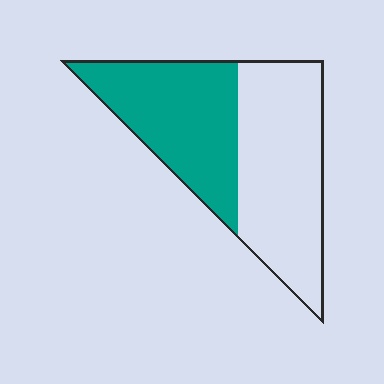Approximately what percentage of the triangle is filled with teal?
Approximately 45%.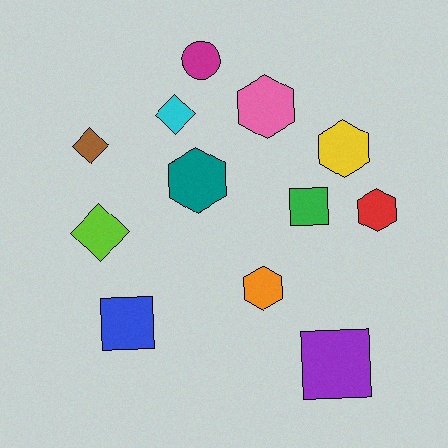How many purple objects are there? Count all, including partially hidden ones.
There is 1 purple object.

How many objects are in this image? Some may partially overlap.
There are 12 objects.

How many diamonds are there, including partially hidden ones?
There are 3 diamonds.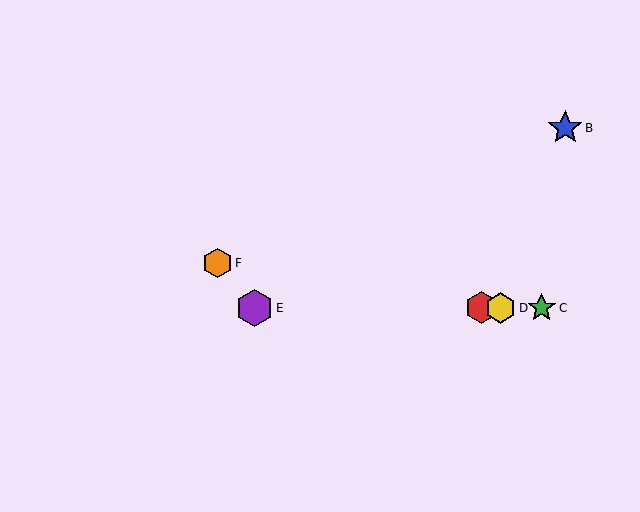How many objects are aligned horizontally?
4 objects (A, C, D, E) are aligned horizontally.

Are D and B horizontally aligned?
No, D is at y≈308 and B is at y≈128.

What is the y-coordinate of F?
Object F is at y≈263.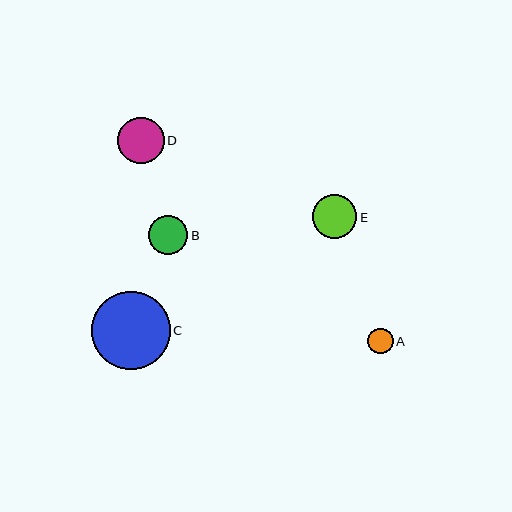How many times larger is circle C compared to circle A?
Circle C is approximately 3.0 times the size of circle A.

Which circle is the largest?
Circle C is the largest with a size of approximately 79 pixels.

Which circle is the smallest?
Circle A is the smallest with a size of approximately 26 pixels.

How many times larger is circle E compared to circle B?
Circle E is approximately 1.1 times the size of circle B.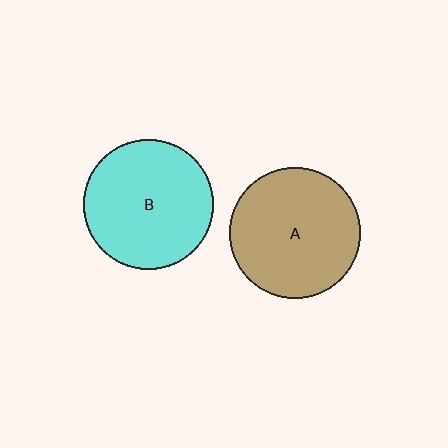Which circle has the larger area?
Circle A (brown).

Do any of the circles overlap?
No, none of the circles overlap.